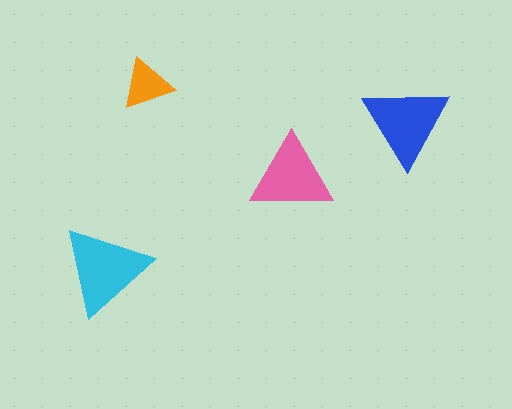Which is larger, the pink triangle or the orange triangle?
The pink one.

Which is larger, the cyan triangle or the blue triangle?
The cyan one.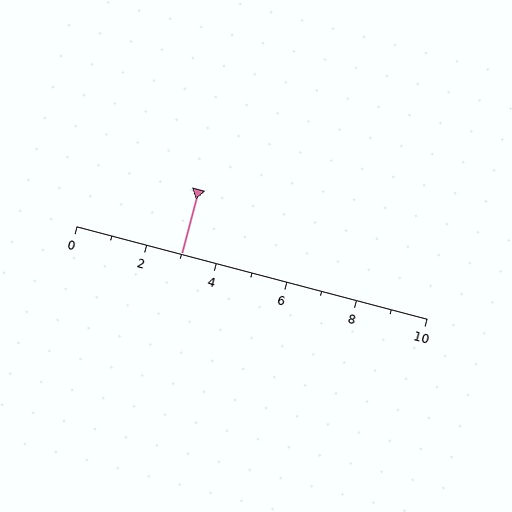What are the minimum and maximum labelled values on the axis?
The axis runs from 0 to 10.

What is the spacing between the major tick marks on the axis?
The major ticks are spaced 2 apart.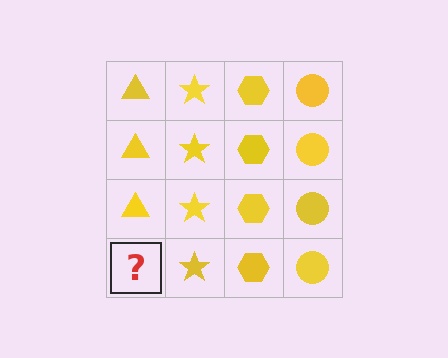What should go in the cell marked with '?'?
The missing cell should contain a yellow triangle.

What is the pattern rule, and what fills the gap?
The rule is that each column has a consistent shape. The gap should be filled with a yellow triangle.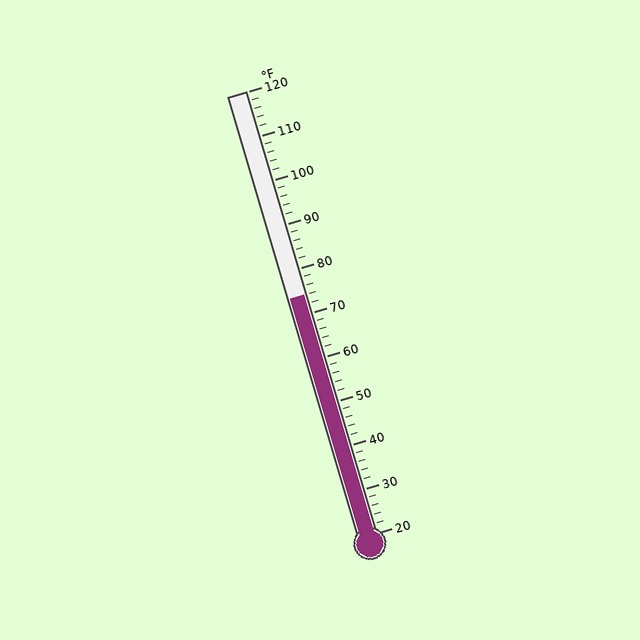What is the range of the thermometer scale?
The thermometer scale ranges from 20°F to 120°F.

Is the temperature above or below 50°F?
The temperature is above 50°F.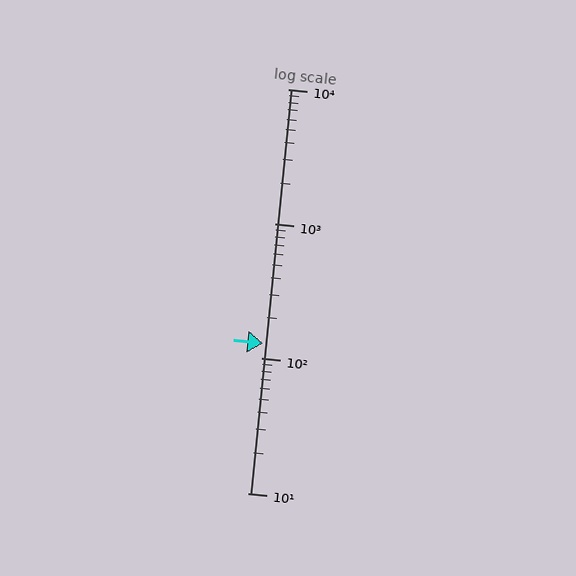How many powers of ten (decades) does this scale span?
The scale spans 3 decades, from 10 to 10000.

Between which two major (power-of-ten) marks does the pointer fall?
The pointer is between 100 and 1000.